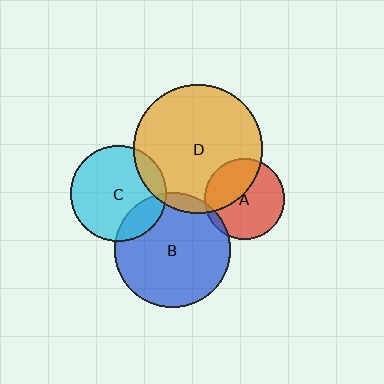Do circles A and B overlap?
Yes.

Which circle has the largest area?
Circle D (orange).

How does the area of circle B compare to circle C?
Approximately 1.4 times.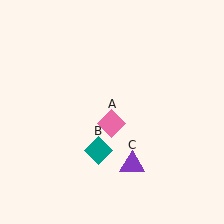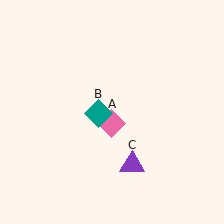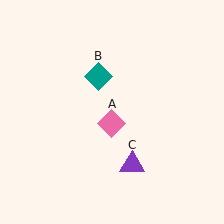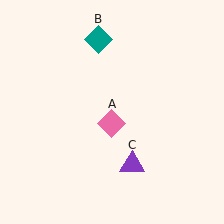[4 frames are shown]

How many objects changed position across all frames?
1 object changed position: teal diamond (object B).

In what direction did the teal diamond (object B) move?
The teal diamond (object B) moved up.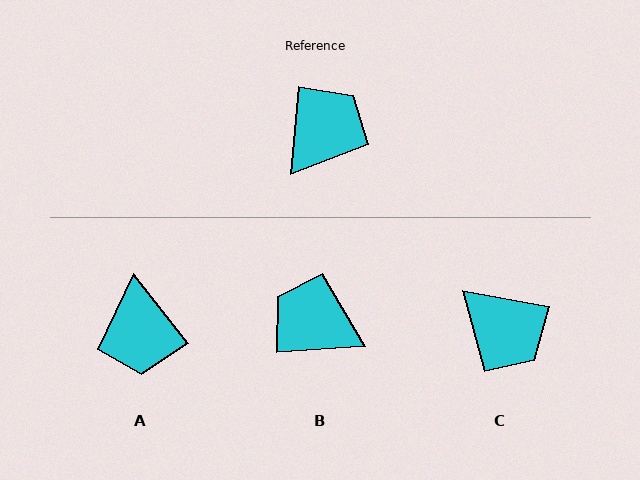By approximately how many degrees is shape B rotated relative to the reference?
Approximately 99 degrees counter-clockwise.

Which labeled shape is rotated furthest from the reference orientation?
A, about 137 degrees away.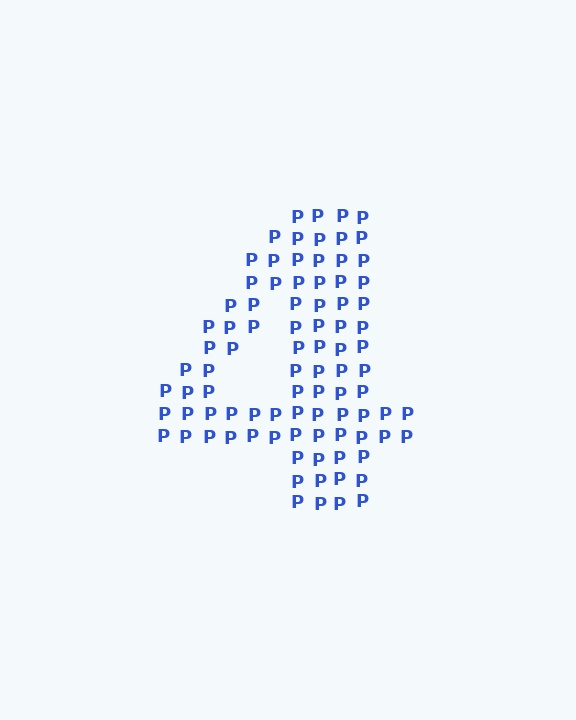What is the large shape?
The large shape is the digit 4.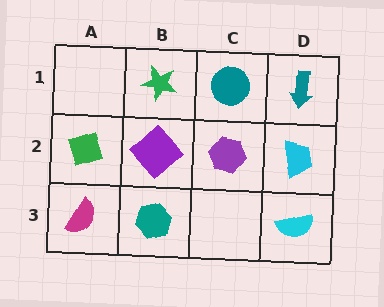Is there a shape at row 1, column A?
No, that cell is empty.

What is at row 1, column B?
A green star.